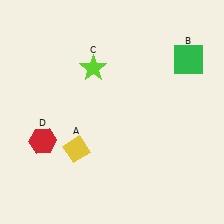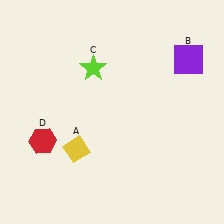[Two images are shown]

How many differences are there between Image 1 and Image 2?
There is 1 difference between the two images.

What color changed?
The square (B) changed from green in Image 1 to purple in Image 2.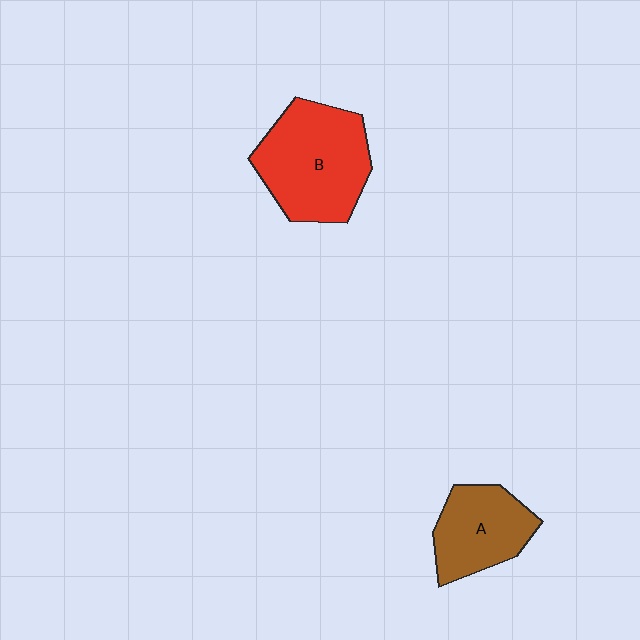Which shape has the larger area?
Shape B (red).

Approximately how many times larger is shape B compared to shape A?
Approximately 1.5 times.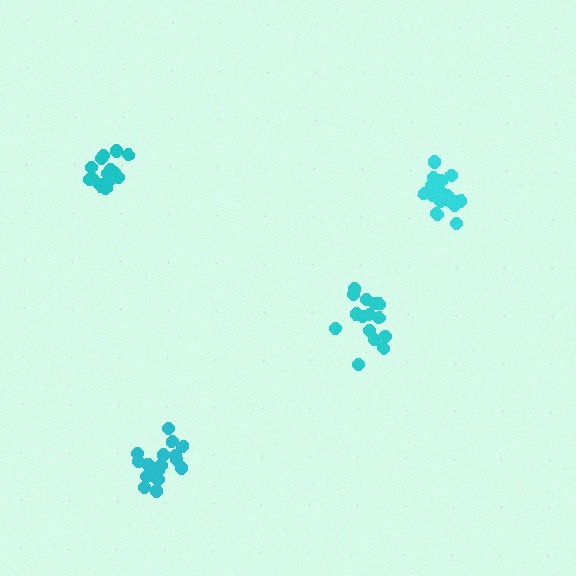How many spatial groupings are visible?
There are 4 spatial groupings.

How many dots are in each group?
Group 1: 17 dots, Group 2: 15 dots, Group 3: 17 dots, Group 4: 20 dots (69 total).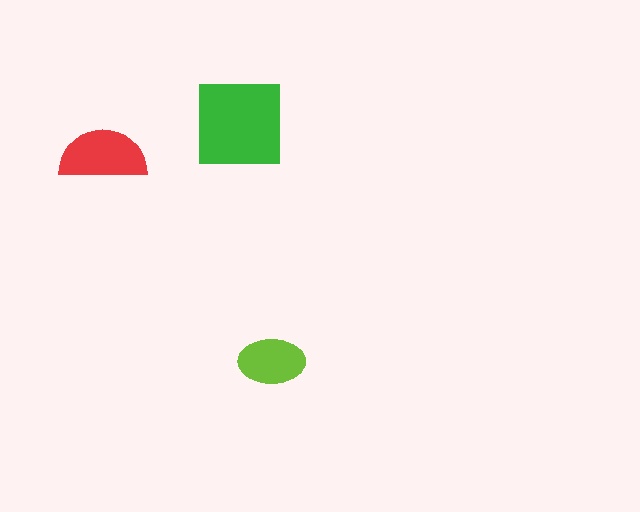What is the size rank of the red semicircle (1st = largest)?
2nd.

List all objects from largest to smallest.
The green square, the red semicircle, the lime ellipse.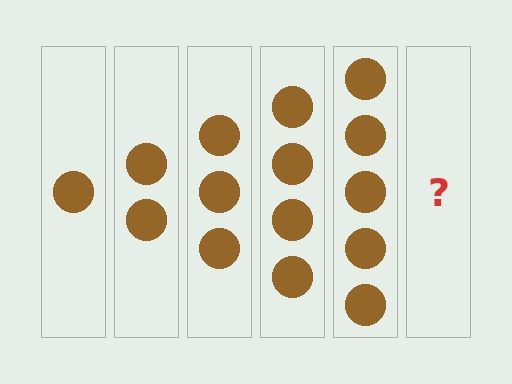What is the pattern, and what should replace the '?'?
The pattern is that each step adds one more circle. The '?' should be 6 circles.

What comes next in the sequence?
The next element should be 6 circles.